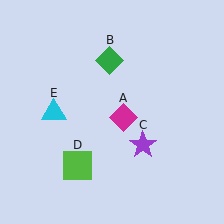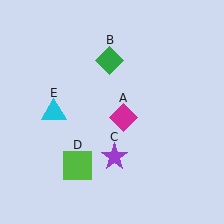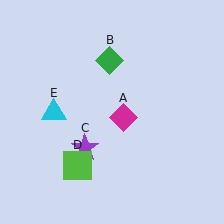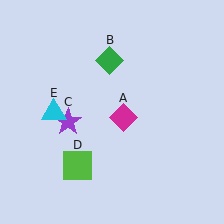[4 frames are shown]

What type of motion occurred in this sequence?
The purple star (object C) rotated clockwise around the center of the scene.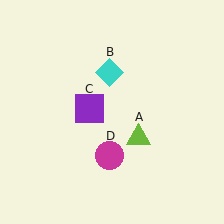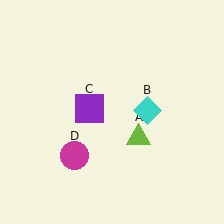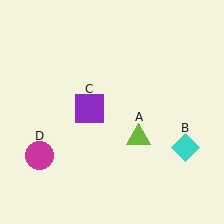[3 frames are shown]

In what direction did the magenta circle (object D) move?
The magenta circle (object D) moved left.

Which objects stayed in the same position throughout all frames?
Lime triangle (object A) and purple square (object C) remained stationary.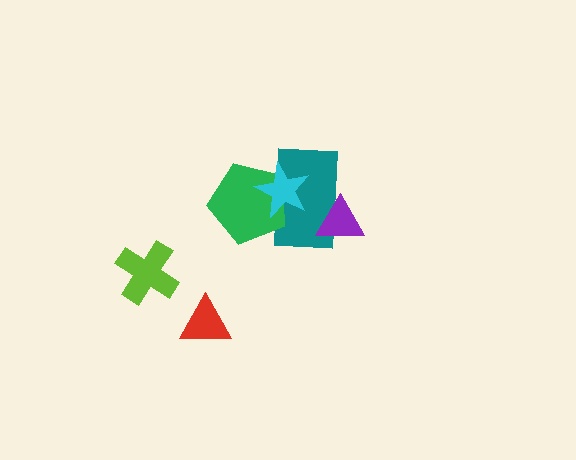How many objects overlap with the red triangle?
0 objects overlap with the red triangle.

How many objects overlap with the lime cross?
0 objects overlap with the lime cross.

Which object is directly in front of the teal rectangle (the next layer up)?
The purple triangle is directly in front of the teal rectangle.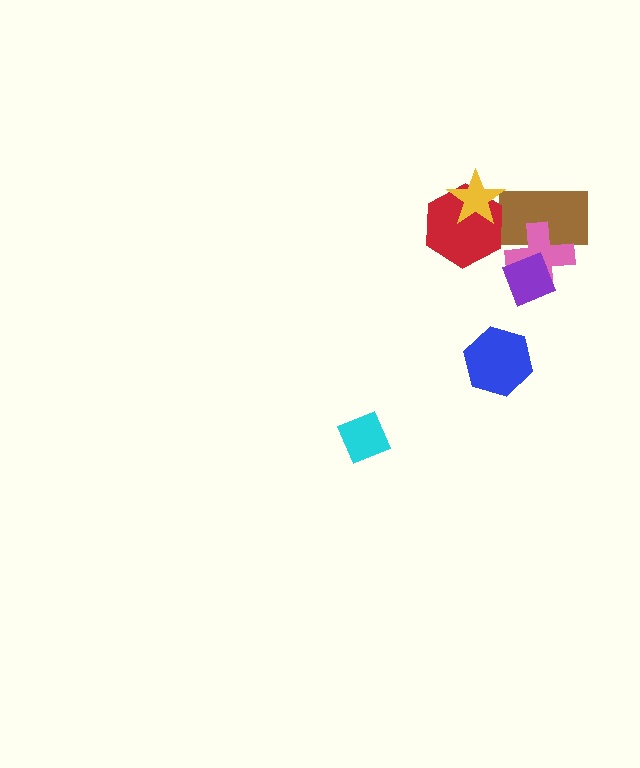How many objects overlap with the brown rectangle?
2 objects overlap with the brown rectangle.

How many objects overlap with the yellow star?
1 object overlaps with the yellow star.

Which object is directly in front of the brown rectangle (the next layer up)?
The pink cross is directly in front of the brown rectangle.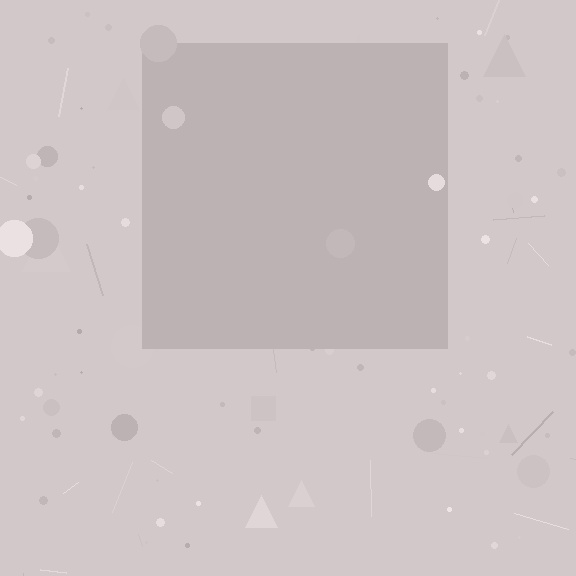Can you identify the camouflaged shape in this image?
The camouflaged shape is a square.